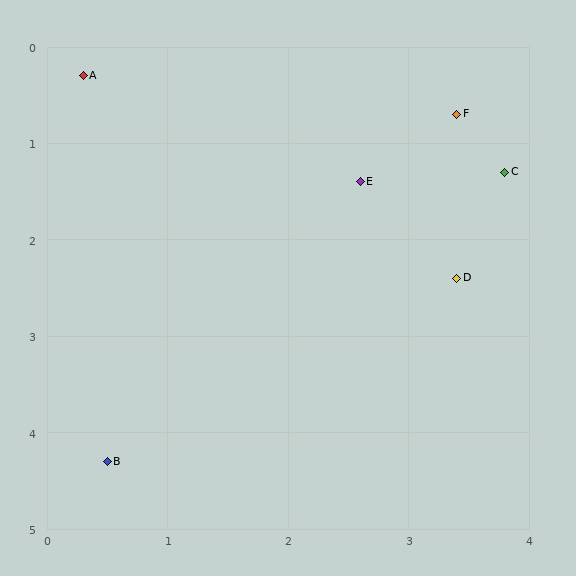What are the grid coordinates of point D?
Point D is at approximately (3.4, 2.4).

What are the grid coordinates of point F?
Point F is at approximately (3.4, 0.7).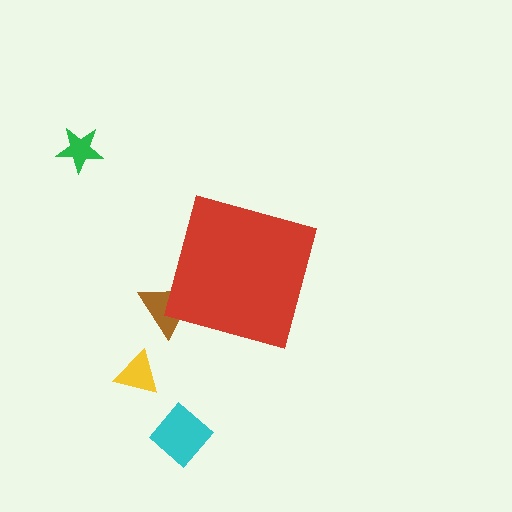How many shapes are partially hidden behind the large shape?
1 shape is partially hidden.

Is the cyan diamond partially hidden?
No, the cyan diamond is fully visible.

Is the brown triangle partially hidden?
Yes, the brown triangle is partially hidden behind the red diamond.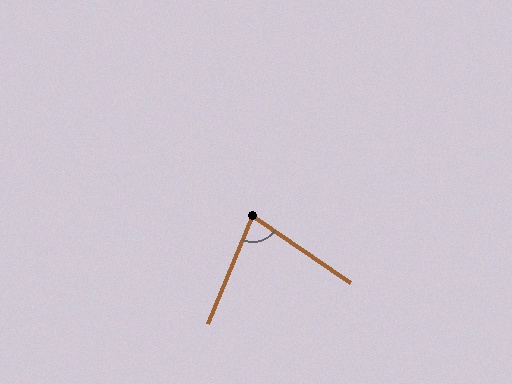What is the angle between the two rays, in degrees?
Approximately 78 degrees.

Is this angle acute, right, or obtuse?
It is acute.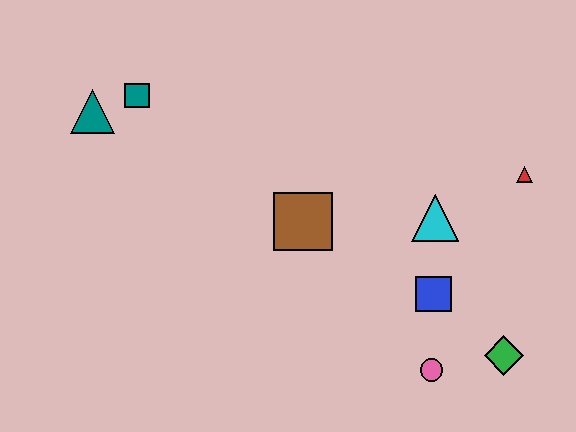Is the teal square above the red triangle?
Yes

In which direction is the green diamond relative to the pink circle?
The green diamond is to the right of the pink circle.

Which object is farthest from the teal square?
The green diamond is farthest from the teal square.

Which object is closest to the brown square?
The cyan triangle is closest to the brown square.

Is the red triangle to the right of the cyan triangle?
Yes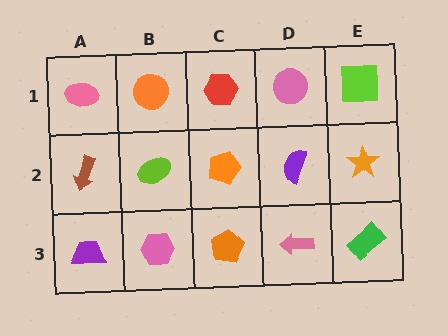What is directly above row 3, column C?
An orange pentagon.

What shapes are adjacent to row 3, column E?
An orange star (row 2, column E), a pink arrow (row 3, column D).